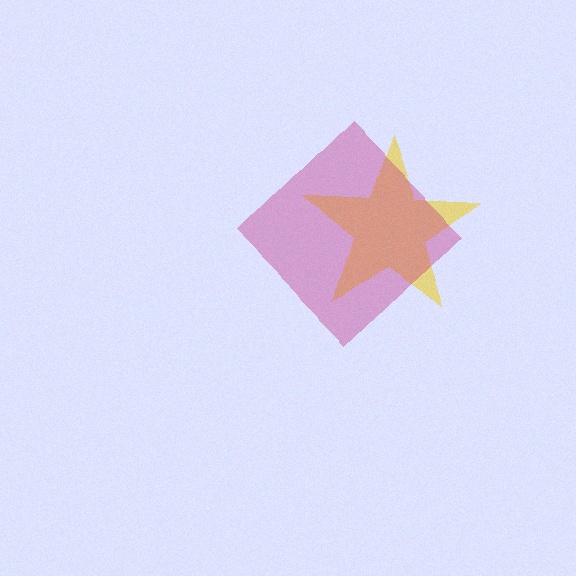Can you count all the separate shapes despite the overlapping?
Yes, there are 2 separate shapes.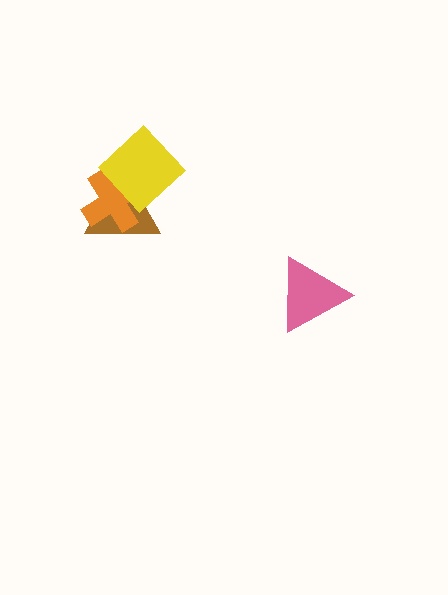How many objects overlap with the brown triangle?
2 objects overlap with the brown triangle.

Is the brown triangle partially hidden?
Yes, it is partially covered by another shape.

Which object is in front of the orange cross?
The yellow diamond is in front of the orange cross.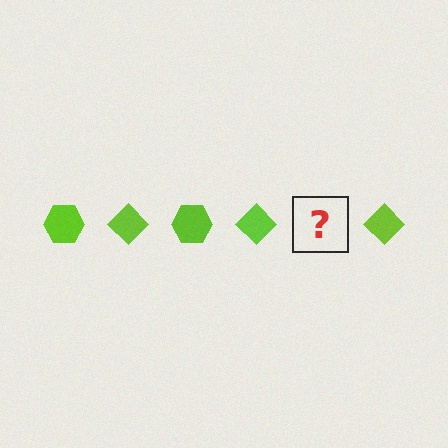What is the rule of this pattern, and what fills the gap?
The rule is that the pattern cycles through hexagon, diamond shapes in lime. The gap should be filled with a lime hexagon.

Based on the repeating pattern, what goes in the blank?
The blank should be a lime hexagon.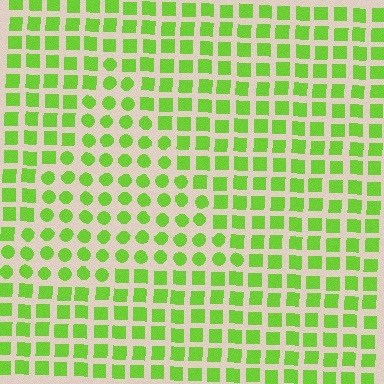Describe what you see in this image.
The image is filled with small lime elements arranged in a uniform grid. A triangle-shaped region contains circles, while the surrounding area contains squares. The boundary is defined purely by the change in element shape.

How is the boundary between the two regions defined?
The boundary is defined by a change in element shape: circles inside vs. squares outside. All elements share the same color and spacing.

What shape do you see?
I see a triangle.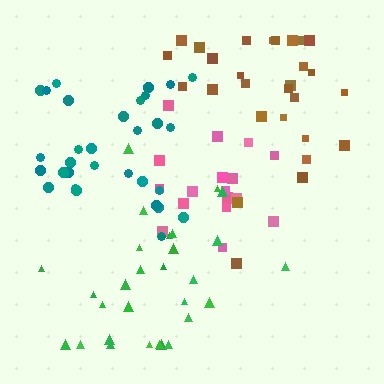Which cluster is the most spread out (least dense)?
Brown.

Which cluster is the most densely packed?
Pink.